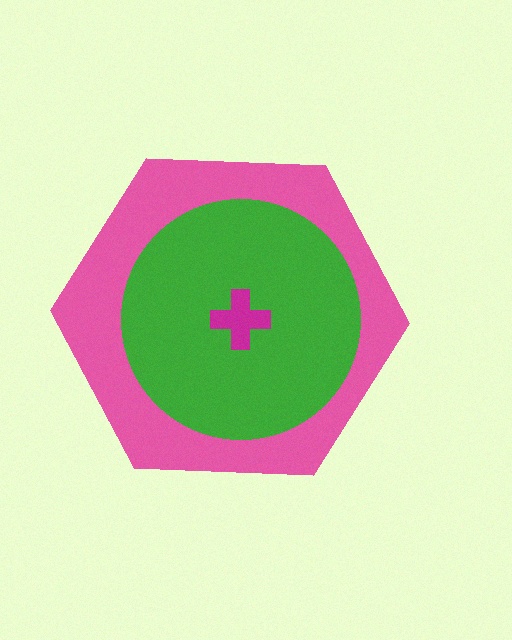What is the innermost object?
The magenta cross.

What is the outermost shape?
The pink hexagon.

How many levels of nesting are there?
3.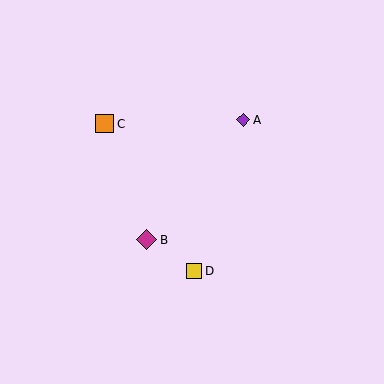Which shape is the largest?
The magenta diamond (labeled B) is the largest.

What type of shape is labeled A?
Shape A is a purple diamond.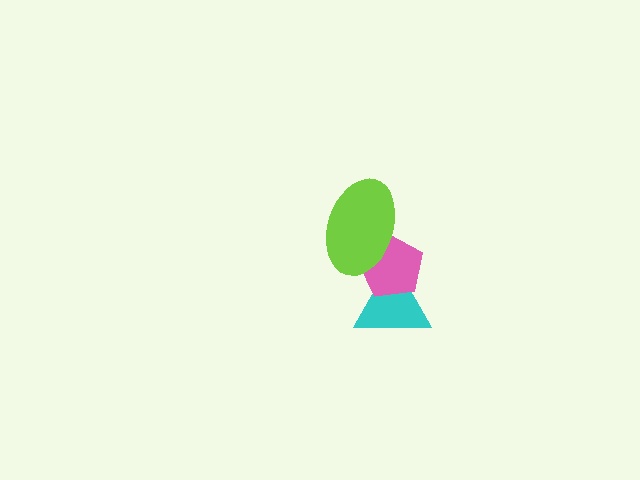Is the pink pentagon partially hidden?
Yes, it is partially covered by another shape.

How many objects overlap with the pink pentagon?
2 objects overlap with the pink pentagon.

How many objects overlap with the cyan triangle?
2 objects overlap with the cyan triangle.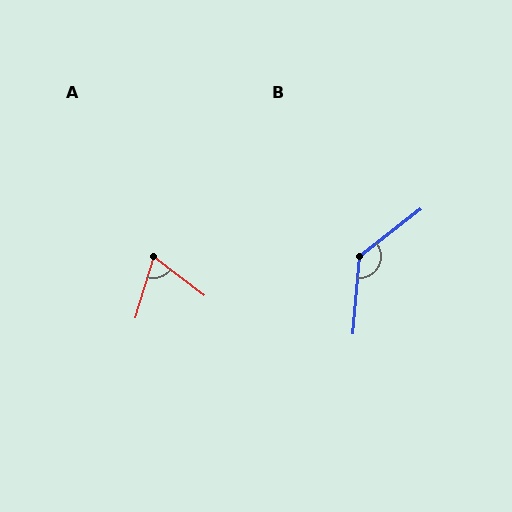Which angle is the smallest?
A, at approximately 69 degrees.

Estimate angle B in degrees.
Approximately 132 degrees.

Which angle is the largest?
B, at approximately 132 degrees.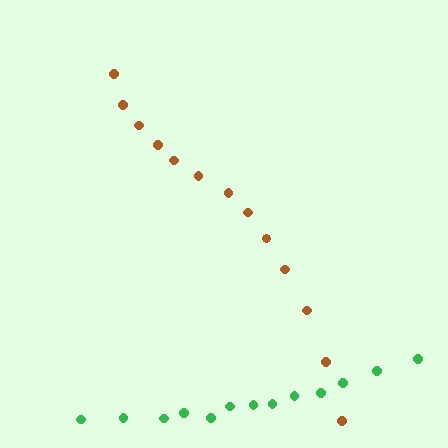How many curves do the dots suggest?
There are 2 distinct paths.